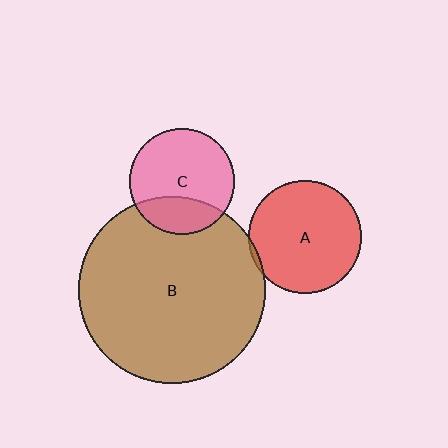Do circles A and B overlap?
Yes.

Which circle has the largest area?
Circle B (brown).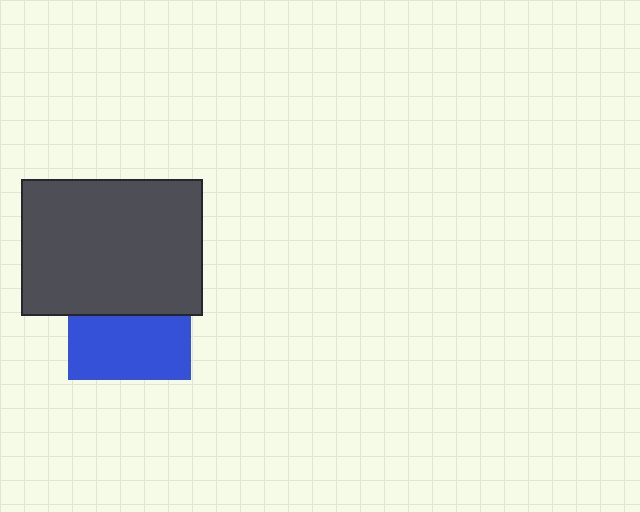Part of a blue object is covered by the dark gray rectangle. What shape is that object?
It is a square.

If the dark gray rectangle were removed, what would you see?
You would see the complete blue square.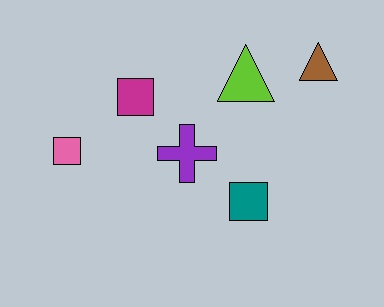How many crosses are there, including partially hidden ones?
There is 1 cross.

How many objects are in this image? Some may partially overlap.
There are 6 objects.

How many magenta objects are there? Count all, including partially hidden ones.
There is 1 magenta object.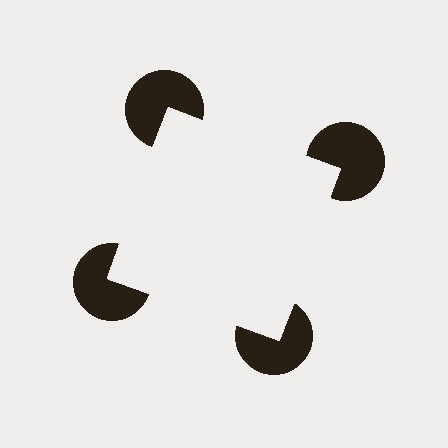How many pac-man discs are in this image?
There are 4 — one at each vertex of the illusory square.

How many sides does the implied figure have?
4 sides.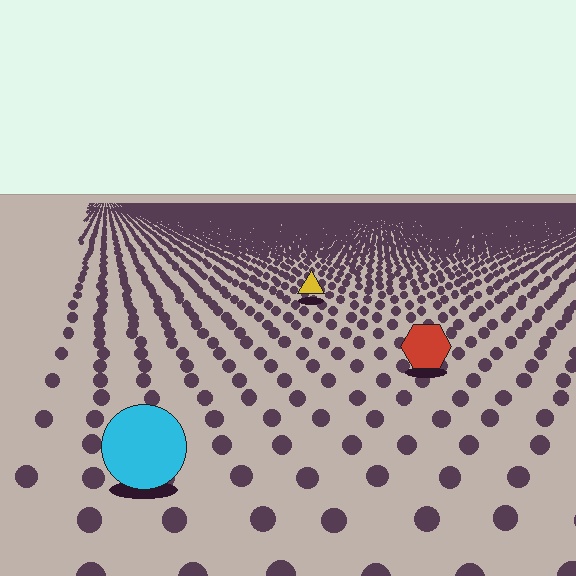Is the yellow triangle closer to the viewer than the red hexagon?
No. The red hexagon is closer — you can tell from the texture gradient: the ground texture is coarser near it.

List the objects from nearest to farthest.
From nearest to farthest: the cyan circle, the red hexagon, the yellow triangle.